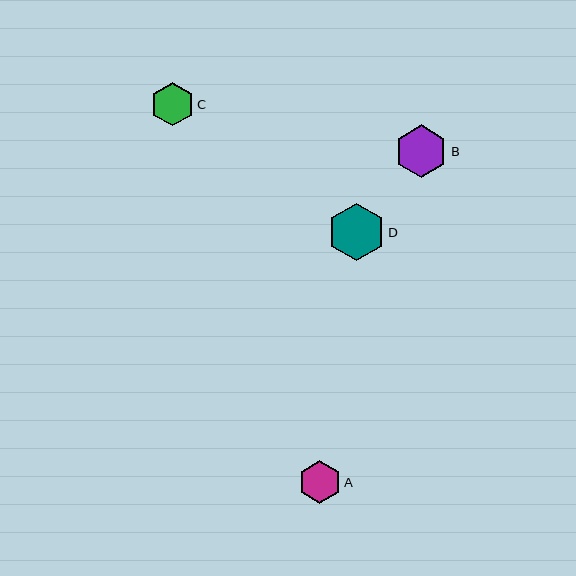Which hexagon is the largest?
Hexagon D is the largest with a size of approximately 57 pixels.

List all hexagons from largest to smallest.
From largest to smallest: D, B, C, A.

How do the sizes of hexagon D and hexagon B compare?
Hexagon D and hexagon B are approximately the same size.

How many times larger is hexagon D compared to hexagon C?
Hexagon D is approximately 1.3 times the size of hexagon C.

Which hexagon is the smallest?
Hexagon A is the smallest with a size of approximately 42 pixels.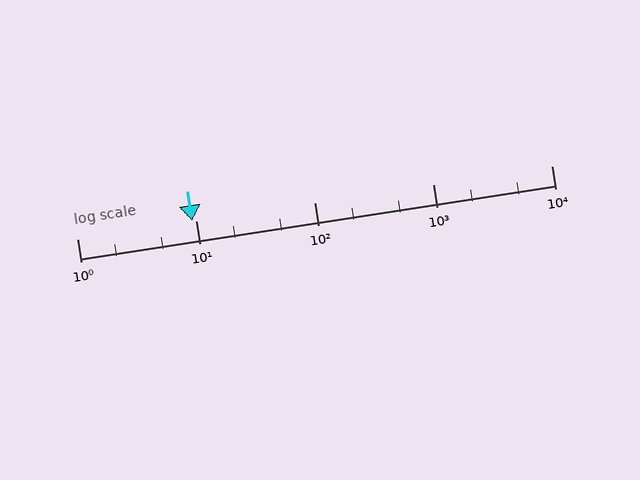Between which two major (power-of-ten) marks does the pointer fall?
The pointer is between 1 and 10.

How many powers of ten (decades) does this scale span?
The scale spans 4 decades, from 1 to 10000.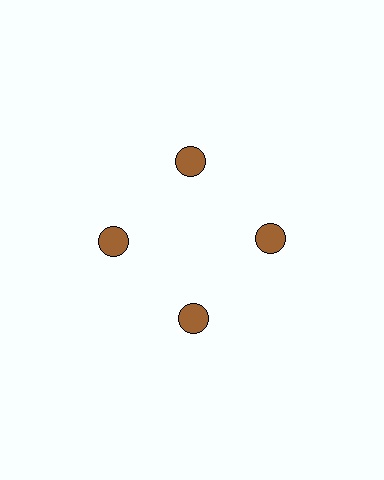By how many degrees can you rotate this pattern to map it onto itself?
The pattern maps onto itself every 90 degrees of rotation.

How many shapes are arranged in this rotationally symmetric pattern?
There are 4 shapes, arranged in 4 groups of 1.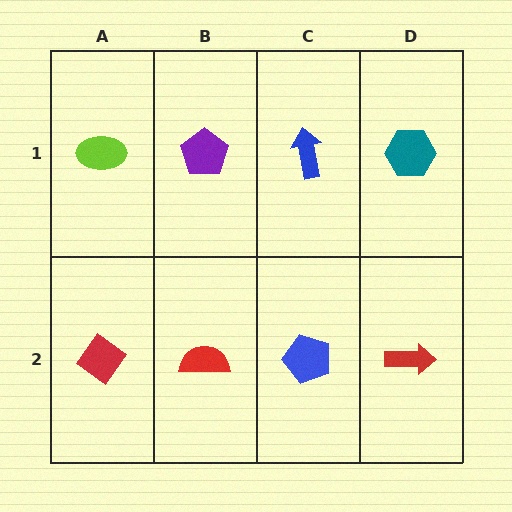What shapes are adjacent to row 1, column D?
A red arrow (row 2, column D), a blue arrow (row 1, column C).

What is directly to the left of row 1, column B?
A lime ellipse.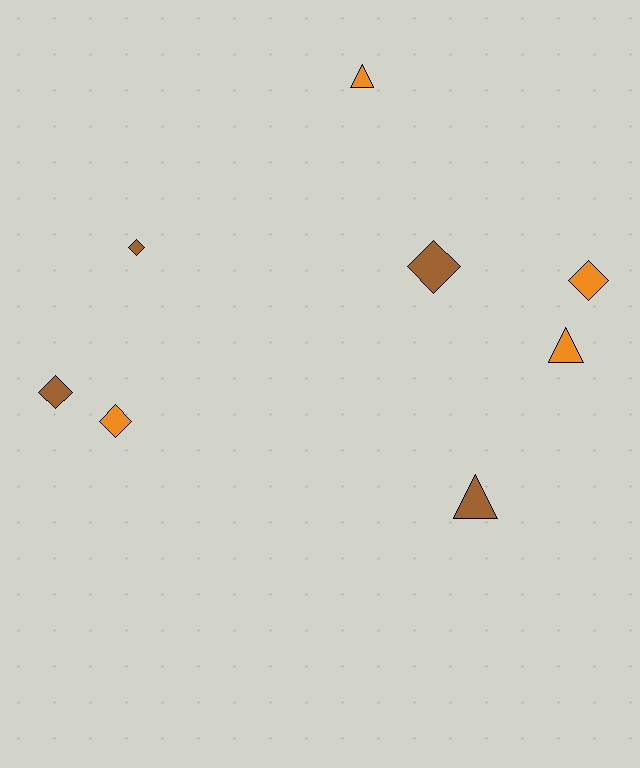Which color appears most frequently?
Orange, with 4 objects.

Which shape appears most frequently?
Diamond, with 5 objects.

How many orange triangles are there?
There are 2 orange triangles.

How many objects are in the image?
There are 8 objects.